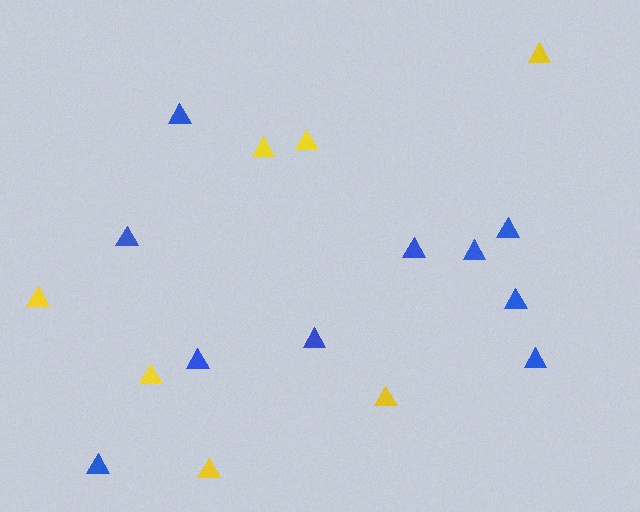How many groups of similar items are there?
There are 2 groups: one group of yellow triangles (7) and one group of blue triangles (10).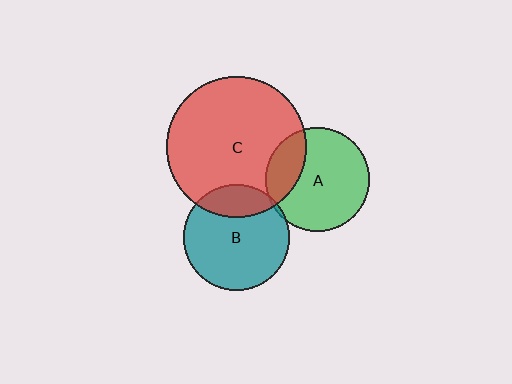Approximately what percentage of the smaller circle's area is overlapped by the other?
Approximately 5%.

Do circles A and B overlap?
Yes.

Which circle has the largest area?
Circle C (red).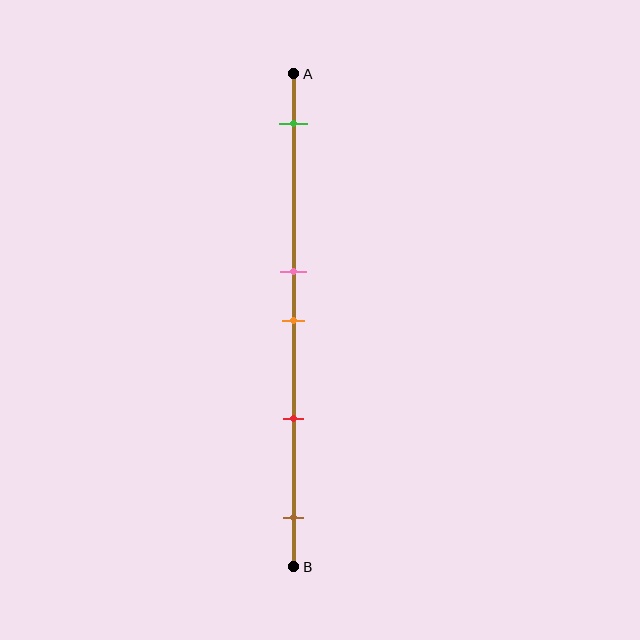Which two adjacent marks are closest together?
The pink and orange marks are the closest adjacent pair.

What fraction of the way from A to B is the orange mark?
The orange mark is approximately 50% (0.5) of the way from A to B.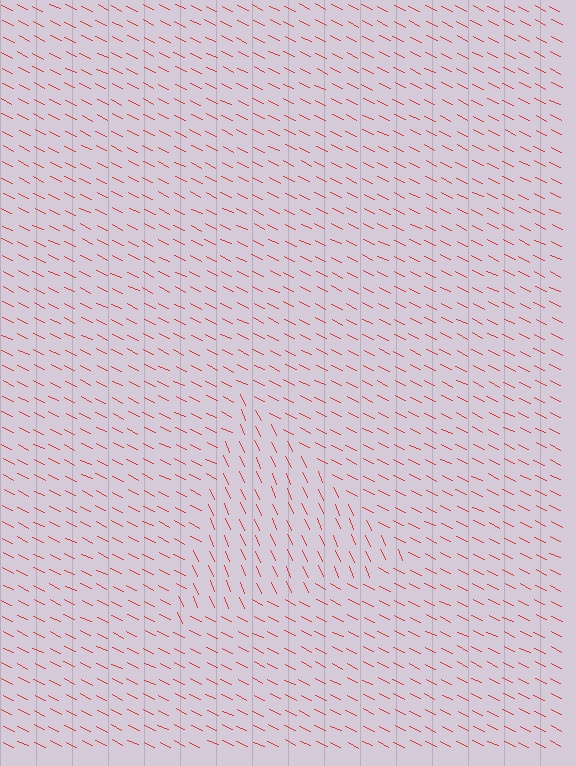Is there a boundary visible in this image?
Yes, there is a texture boundary formed by a change in line orientation.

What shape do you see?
I see a triangle.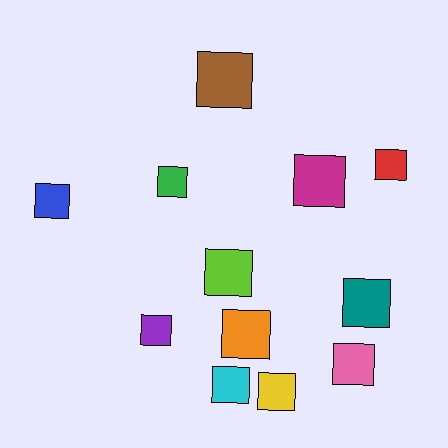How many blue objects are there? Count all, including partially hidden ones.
There is 1 blue object.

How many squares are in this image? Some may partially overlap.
There are 12 squares.